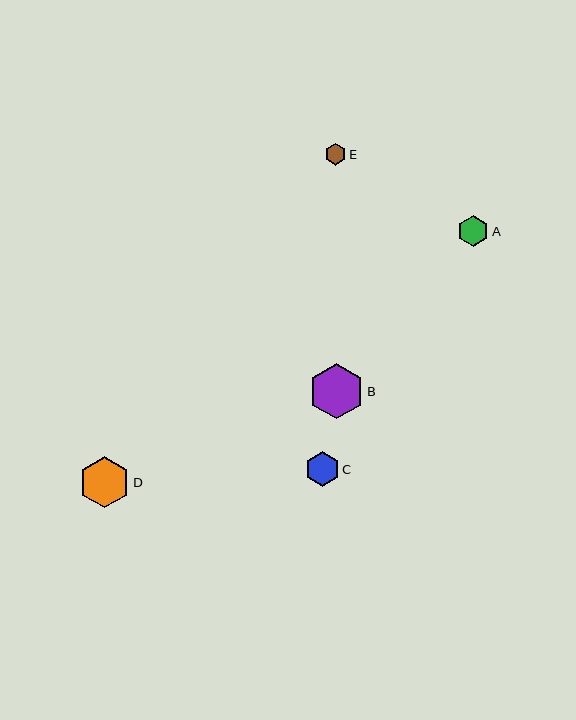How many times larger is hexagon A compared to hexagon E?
Hexagon A is approximately 1.4 times the size of hexagon E.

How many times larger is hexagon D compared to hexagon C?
Hexagon D is approximately 1.5 times the size of hexagon C.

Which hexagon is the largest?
Hexagon B is the largest with a size of approximately 56 pixels.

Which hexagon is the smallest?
Hexagon E is the smallest with a size of approximately 22 pixels.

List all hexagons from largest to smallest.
From largest to smallest: B, D, C, A, E.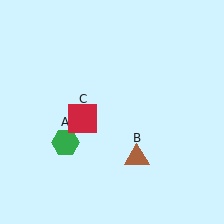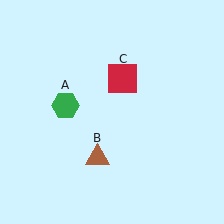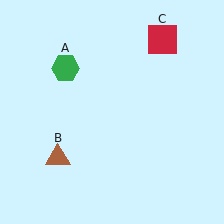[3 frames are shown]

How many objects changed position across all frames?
3 objects changed position: green hexagon (object A), brown triangle (object B), red square (object C).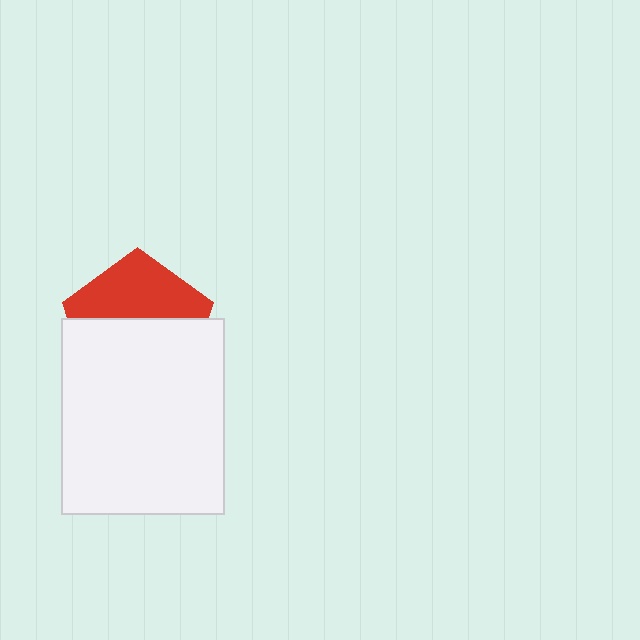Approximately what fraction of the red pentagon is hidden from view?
Roughly 58% of the red pentagon is hidden behind the white rectangle.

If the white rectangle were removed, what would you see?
You would see the complete red pentagon.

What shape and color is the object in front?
The object in front is a white rectangle.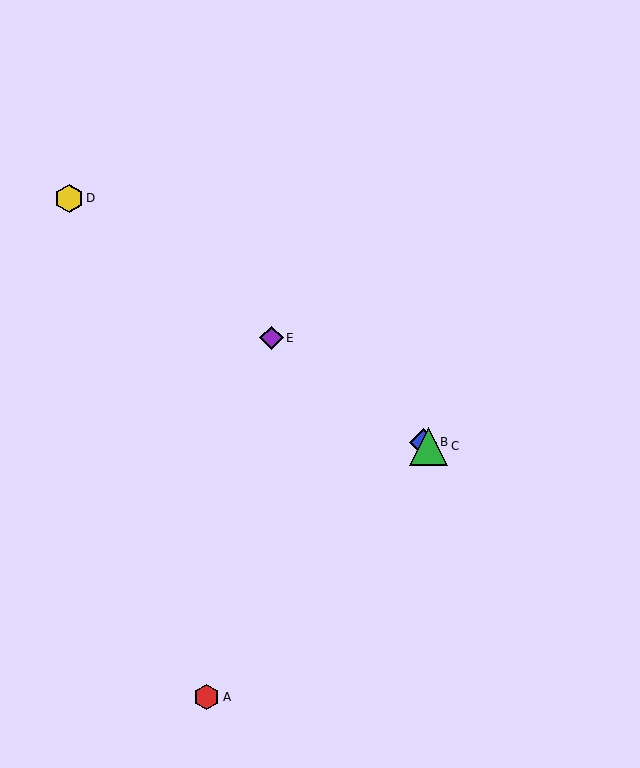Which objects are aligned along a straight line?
Objects B, C, D, E are aligned along a straight line.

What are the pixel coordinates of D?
Object D is at (69, 198).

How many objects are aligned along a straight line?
4 objects (B, C, D, E) are aligned along a straight line.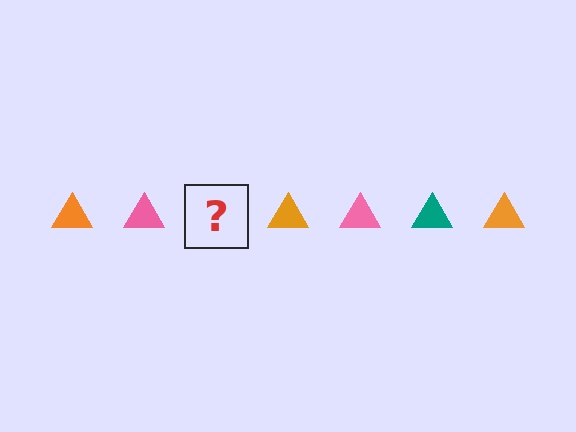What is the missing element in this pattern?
The missing element is a teal triangle.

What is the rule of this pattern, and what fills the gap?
The rule is that the pattern cycles through orange, pink, teal triangles. The gap should be filled with a teal triangle.